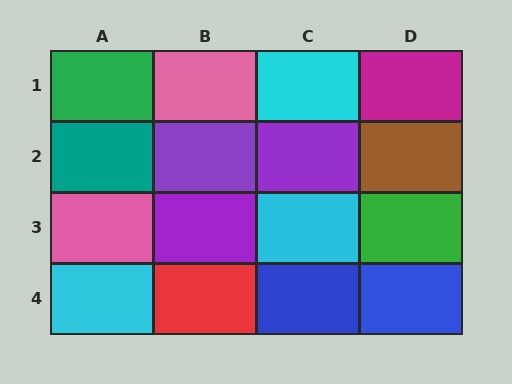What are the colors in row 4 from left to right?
Cyan, red, blue, blue.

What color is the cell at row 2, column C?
Purple.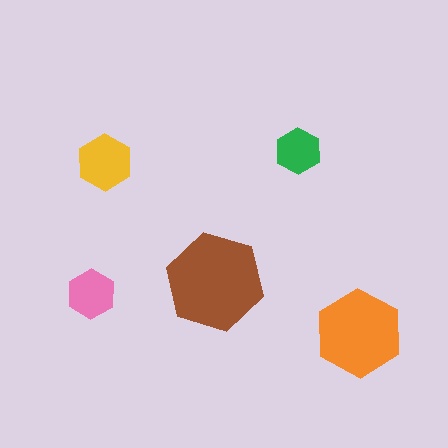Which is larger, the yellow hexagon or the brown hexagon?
The brown one.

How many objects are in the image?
There are 5 objects in the image.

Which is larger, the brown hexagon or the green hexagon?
The brown one.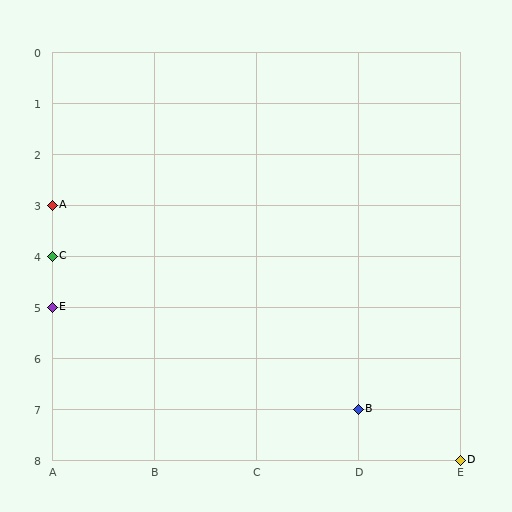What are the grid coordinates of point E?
Point E is at grid coordinates (A, 5).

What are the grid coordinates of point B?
Point B is at grid coordinates (D, 7).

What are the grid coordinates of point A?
Point A is at grid coordinates (A, 3).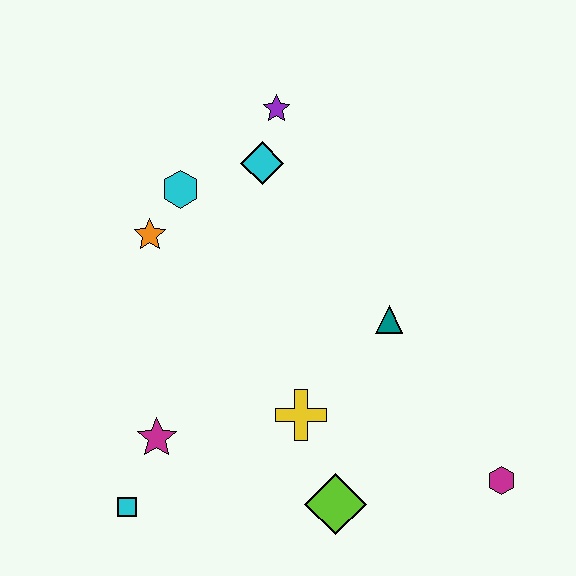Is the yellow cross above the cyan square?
Yes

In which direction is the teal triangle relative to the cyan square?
The teal triangle is to the right of the cyan square.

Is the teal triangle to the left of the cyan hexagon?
No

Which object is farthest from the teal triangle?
The cyan square is farthest from the teal triangle.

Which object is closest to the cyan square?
The magenta star is closest to the cyan square.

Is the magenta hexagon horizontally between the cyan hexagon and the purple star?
No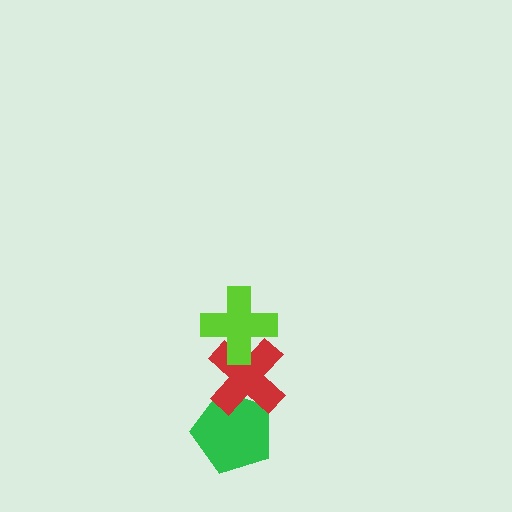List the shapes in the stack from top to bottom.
From top to bottom: the lime cross, the red cross, the green pentagon.